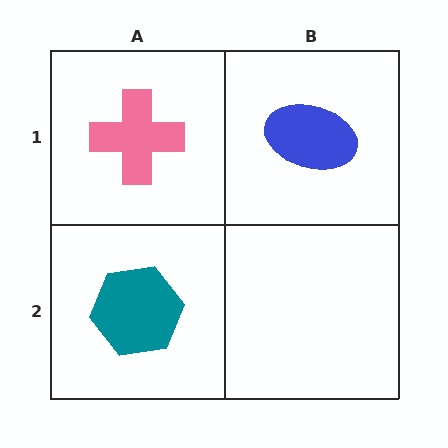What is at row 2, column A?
A teal hexagon.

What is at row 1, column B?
A blue ellipse.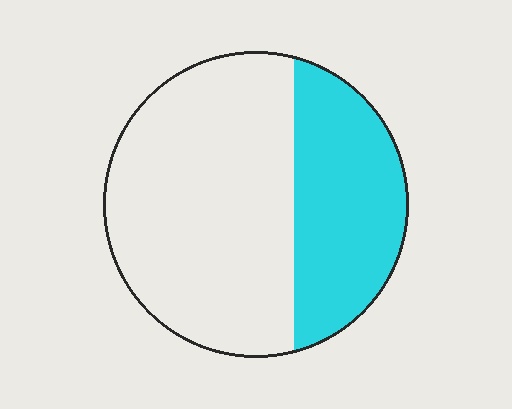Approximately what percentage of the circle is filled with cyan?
Approximately 35%.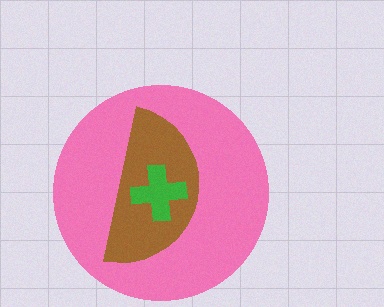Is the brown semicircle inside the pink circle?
Yes.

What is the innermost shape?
The green cross.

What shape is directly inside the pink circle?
The brown semicircle.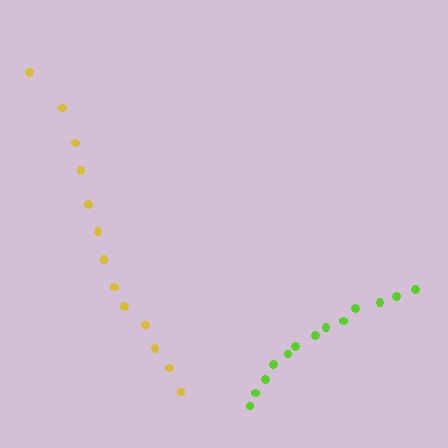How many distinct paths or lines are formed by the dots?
There are 2 distinct paths.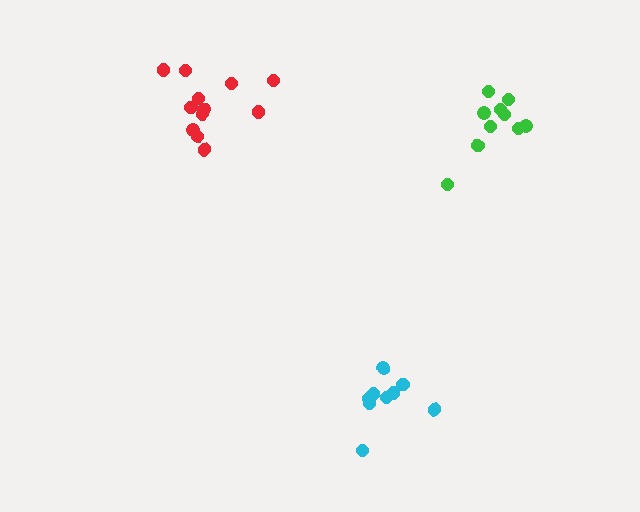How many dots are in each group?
Group 1: 10 dots, Group 2: 9 dots, Group 3: 12 dots (31 total).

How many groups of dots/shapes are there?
There are 3 groups.